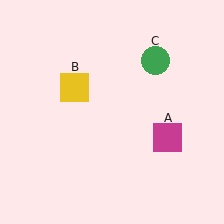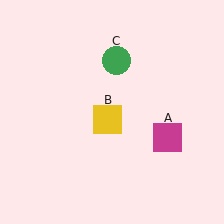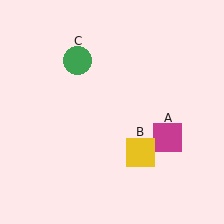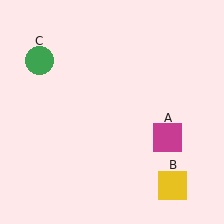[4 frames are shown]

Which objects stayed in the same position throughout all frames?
Magenta square (object A) remained stationary.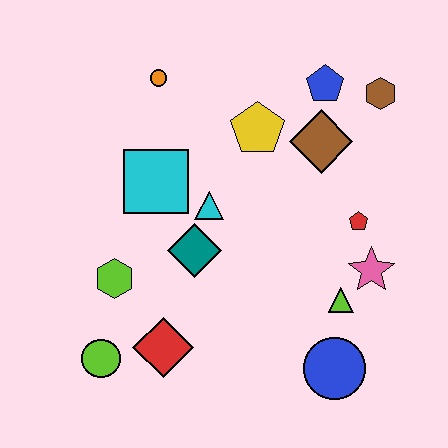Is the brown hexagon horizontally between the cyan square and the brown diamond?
No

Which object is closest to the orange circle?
The cyan square is closest to the orange circle.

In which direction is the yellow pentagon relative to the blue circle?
The yellow pentagon is above the blue circle.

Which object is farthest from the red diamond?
The brown hexagon is farthest from the red diamond.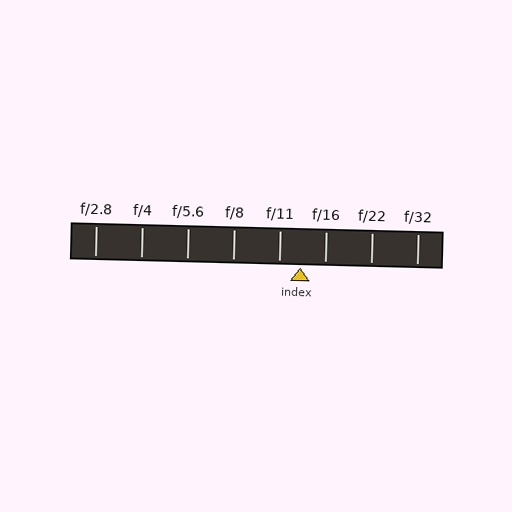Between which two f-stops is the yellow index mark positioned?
The index mark is between f/11 and f/16.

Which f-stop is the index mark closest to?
The index mark is closest to f/11.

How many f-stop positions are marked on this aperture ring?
There are 8 f-stop positions marked.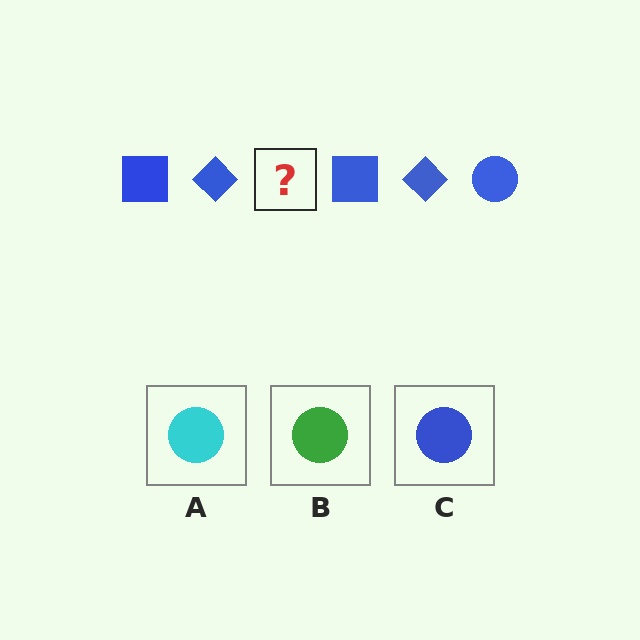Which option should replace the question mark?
Option C.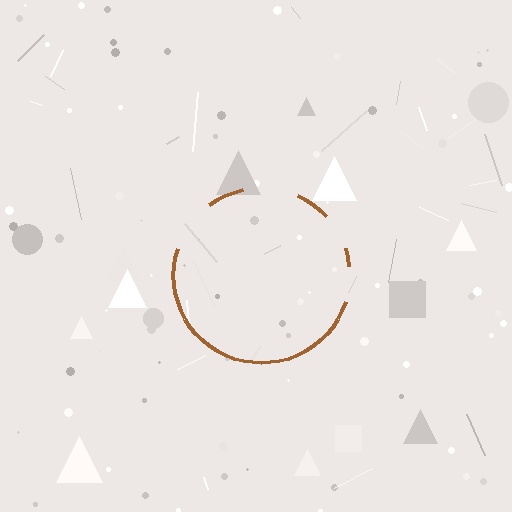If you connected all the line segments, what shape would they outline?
They would outline a circle.